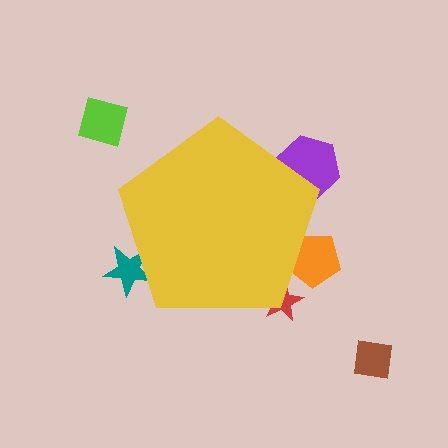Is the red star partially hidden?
Yes, the red star is partially hidden behind the yellow pentagon.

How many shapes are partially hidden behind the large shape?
4 shapes are partially hidden.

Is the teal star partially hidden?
Yes, the teal star is partially hidden behind the yellow pentagon.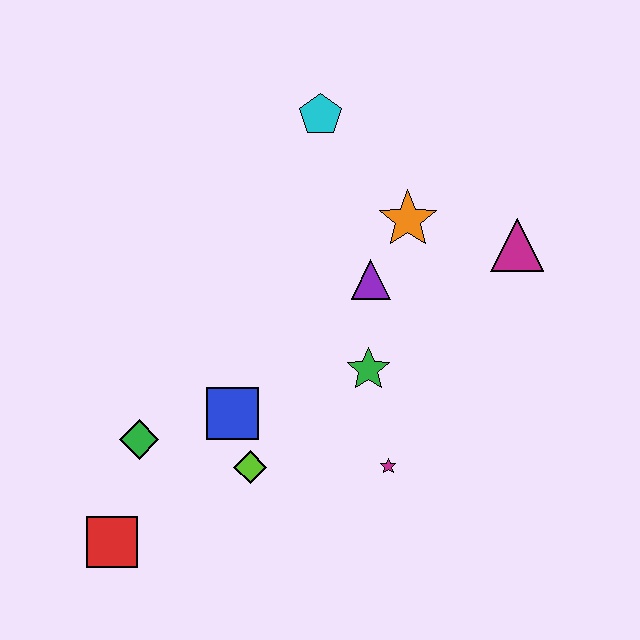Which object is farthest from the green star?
The red square is farthest from the green star.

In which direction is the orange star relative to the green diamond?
The orange star is to the right of the green diamond.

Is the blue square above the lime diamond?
Yes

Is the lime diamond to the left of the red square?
No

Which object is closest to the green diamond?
The blue square is closest to the green diamond.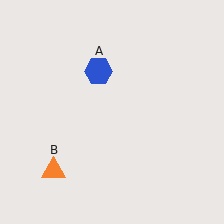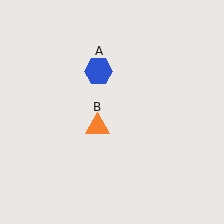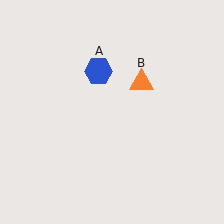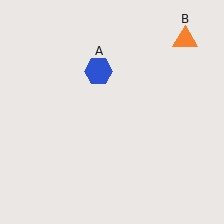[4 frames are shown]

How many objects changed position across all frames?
1 object changed position: orange triangle (object B).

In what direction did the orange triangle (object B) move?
The orange triangle (object B) moved up and to the right.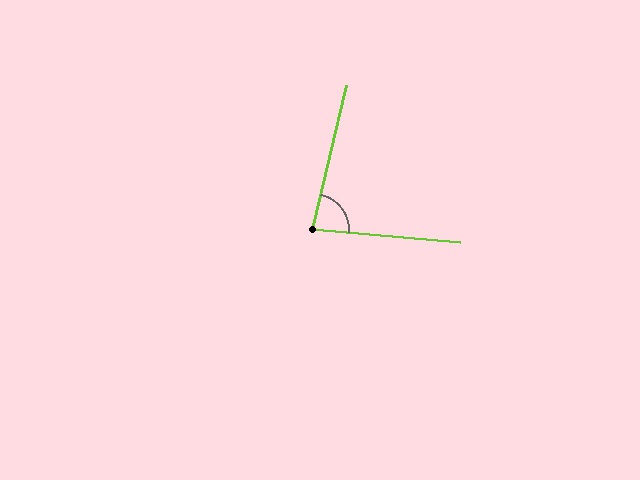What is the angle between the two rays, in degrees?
Approximately 82 degrees.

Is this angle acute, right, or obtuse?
It is acute.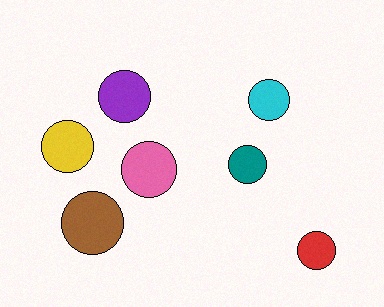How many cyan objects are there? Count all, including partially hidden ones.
There is 1 cyan object.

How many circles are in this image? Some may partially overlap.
There are 7 circles.